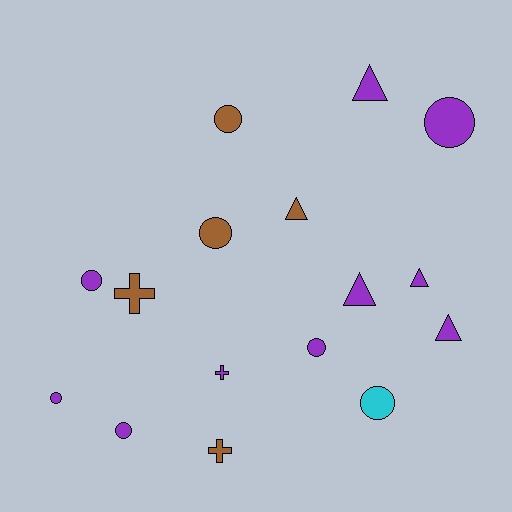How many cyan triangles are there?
There are no cyan triangles.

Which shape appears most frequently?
Circle, with 8 objects.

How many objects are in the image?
There are 16 objects.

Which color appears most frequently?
Purple, with 10 objects.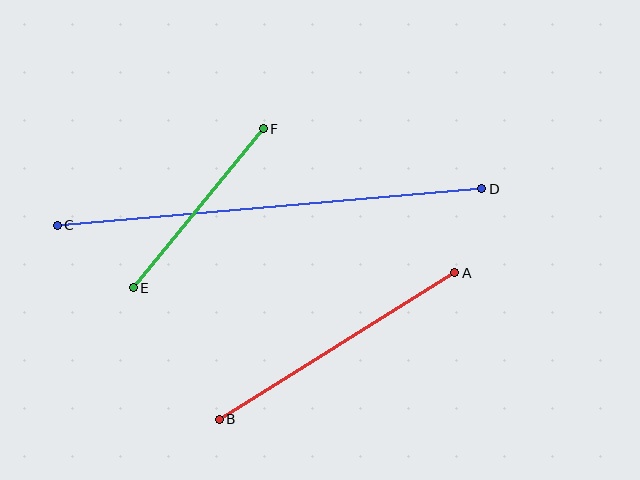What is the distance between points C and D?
The distance is approximately 426 pixels.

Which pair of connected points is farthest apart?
Points C and D are farthest apart.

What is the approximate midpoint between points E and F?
The midpoint is at approximately (198, 208) pixels.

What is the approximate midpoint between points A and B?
The midpoint is at approximately (337, 346) pixels.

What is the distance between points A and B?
The distance is approximately 277 pixels.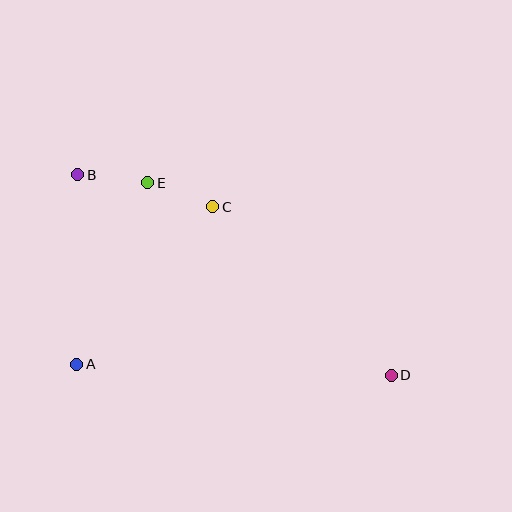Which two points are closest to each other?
Points C and E are closest to each other.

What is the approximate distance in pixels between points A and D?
The distance between A and D is approximately 315 pixels.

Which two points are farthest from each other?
Points B and D are farthest from each other.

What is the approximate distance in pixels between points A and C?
The distance between A and C is approximately 208 pixels.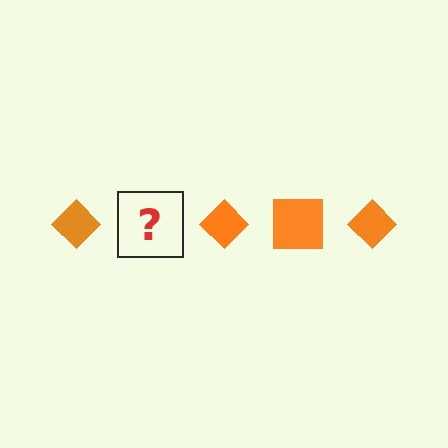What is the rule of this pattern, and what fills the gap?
The rule is that the pattern cycles through diamond, square shapes in orange. The gap should be filled with an orange square.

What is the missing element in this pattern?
The missing element is an orange square.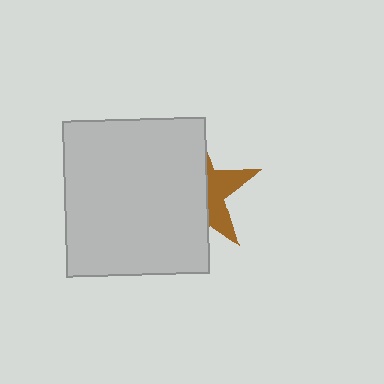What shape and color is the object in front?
The object in front is a light gray rectangle.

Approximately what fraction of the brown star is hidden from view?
Roughly 65% of the brown star is hidden behind the light gray rectangle.